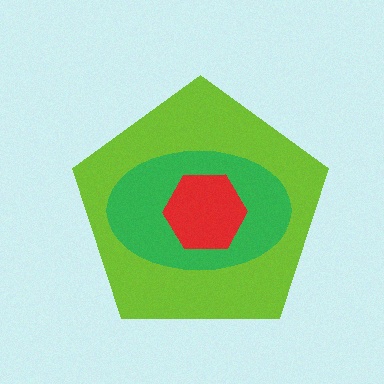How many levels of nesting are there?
3.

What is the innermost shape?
The red hexagon.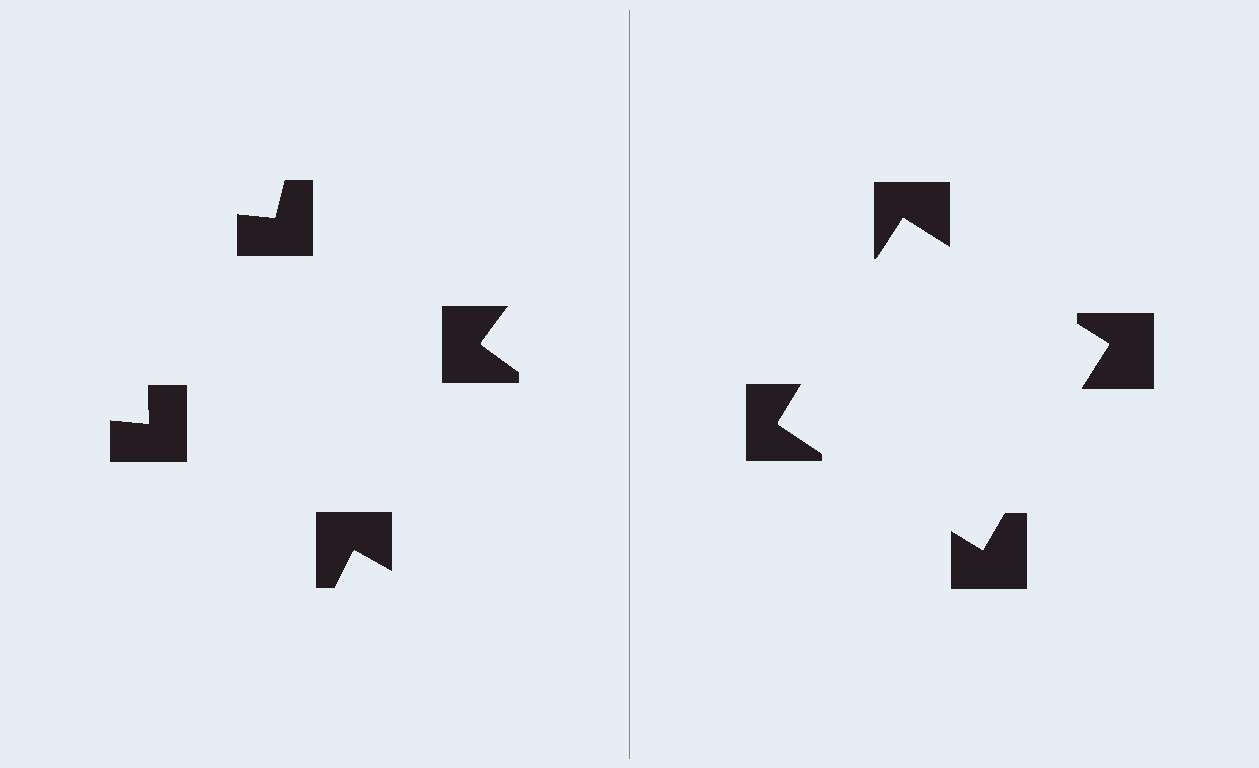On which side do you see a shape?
An illusory square appears on the right side. On the left side the wedge cuts are rotated, so no coherent shape forms.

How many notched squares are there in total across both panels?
8 — 4 on each side.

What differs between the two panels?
The notched squares are positioned identically on both sides; only the wedge orientations differ. On the right they align to a square; on the left they are misaligned.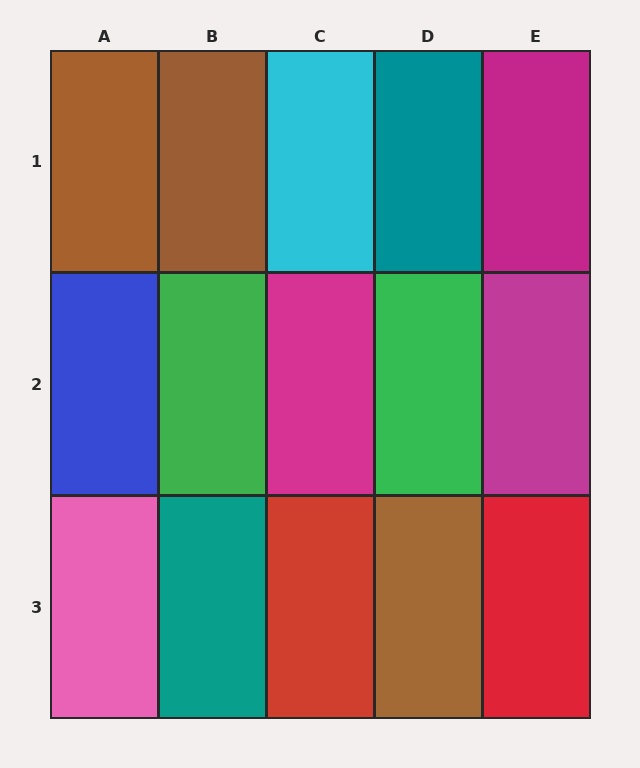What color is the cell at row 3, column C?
Red.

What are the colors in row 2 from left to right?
Blue, green, magenta, green, magenta.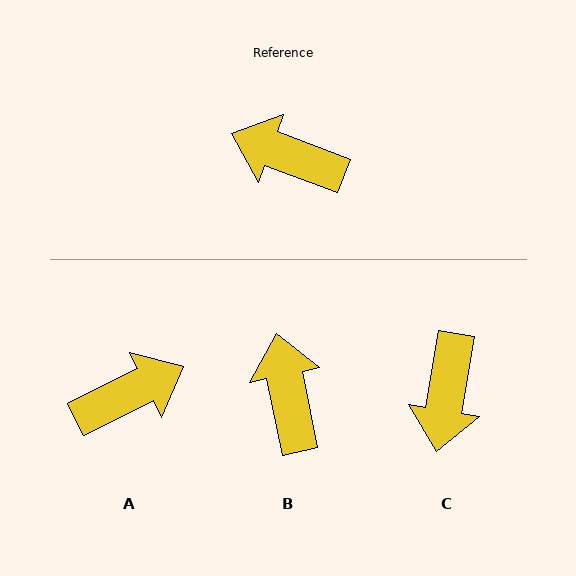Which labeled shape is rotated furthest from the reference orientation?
A, about 133 degrees away.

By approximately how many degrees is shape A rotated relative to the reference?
Approximately 133 degrees clockwise.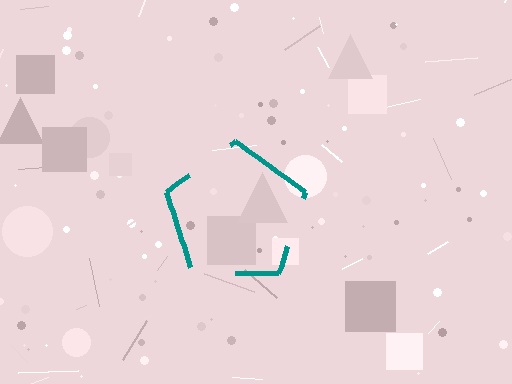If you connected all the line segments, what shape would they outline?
They would outline a pentagon.